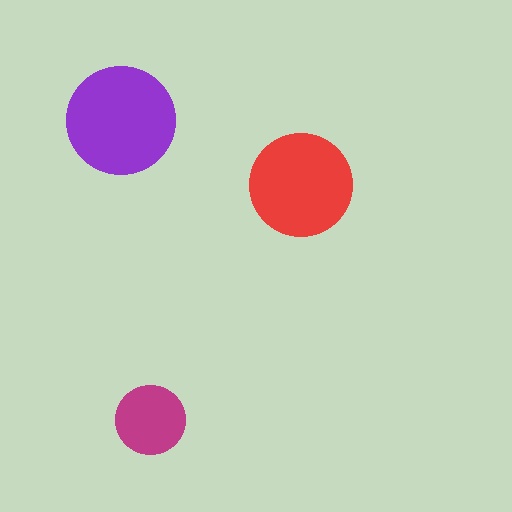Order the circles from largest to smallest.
the purple one, the red one, the magenta one.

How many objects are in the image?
There are 3 objects in the image.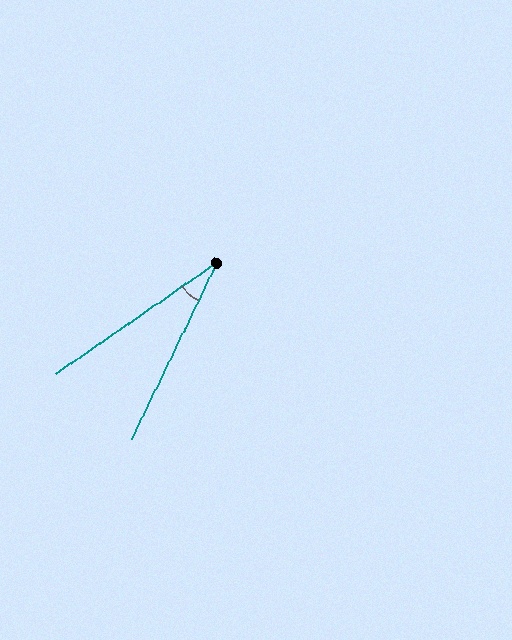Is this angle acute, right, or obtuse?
It is acute.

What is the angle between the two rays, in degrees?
Approximately 29 degrees.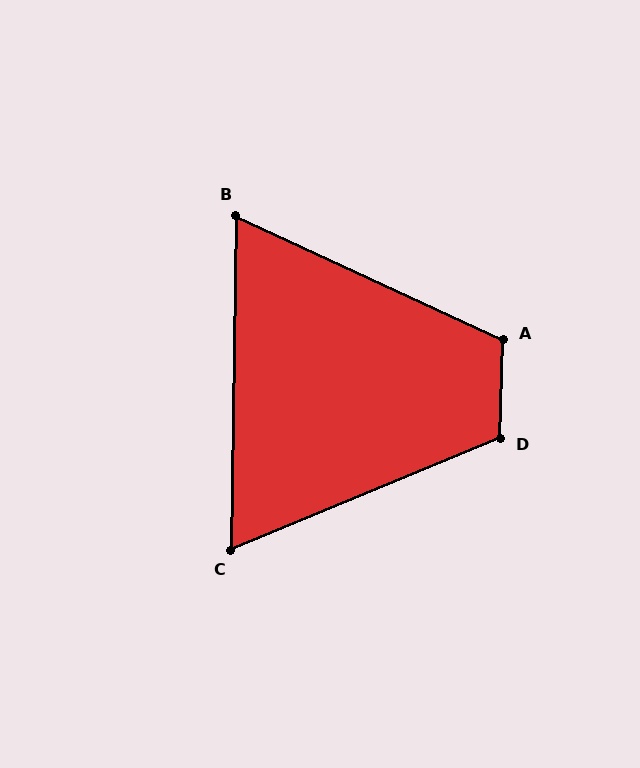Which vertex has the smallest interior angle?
B, at approximately 66 degrees.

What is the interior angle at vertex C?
Approximately 67 degrees (acute).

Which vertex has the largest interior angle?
D, at approximately 114 degrees.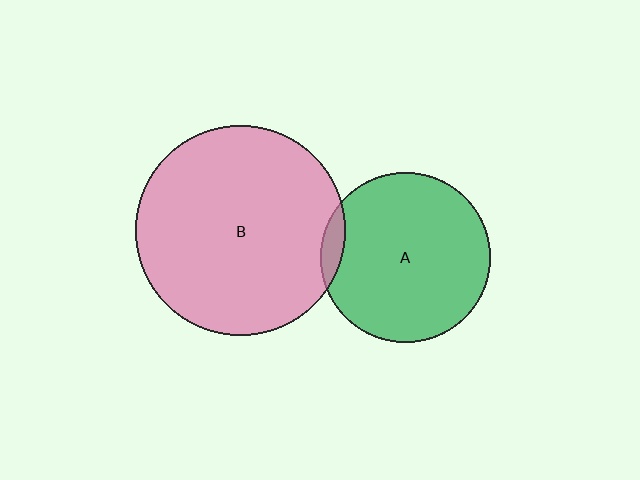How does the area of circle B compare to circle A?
Approximately 1.5 times.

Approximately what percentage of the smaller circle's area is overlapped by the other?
Approximately 5%.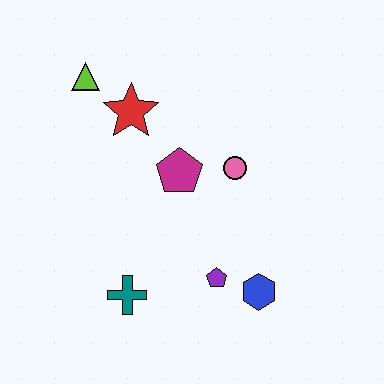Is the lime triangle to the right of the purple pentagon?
No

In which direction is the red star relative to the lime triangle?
The red star is to the right of the lime triangle.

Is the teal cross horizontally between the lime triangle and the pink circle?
Yes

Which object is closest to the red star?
The lime triangle is closest to the red star.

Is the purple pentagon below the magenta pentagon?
Yes